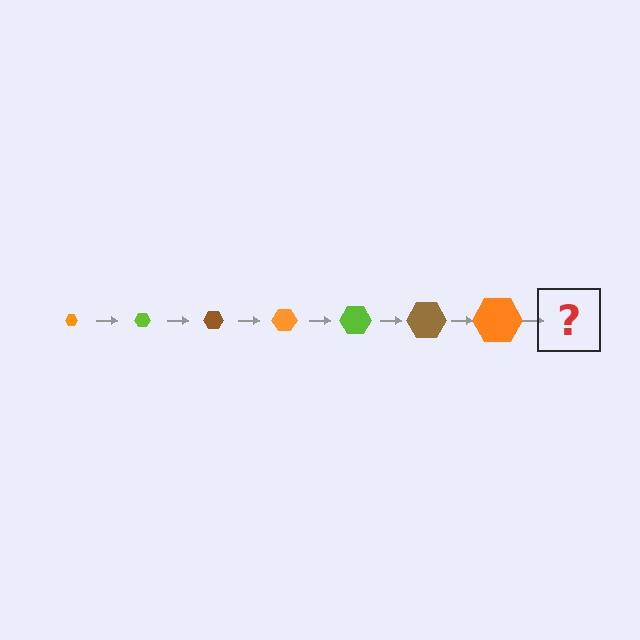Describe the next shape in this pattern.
It should be a lime hexagon, larger than the previous one.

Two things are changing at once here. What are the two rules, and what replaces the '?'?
The two rules are that the hexagon grows larger each step and the color cycles through orange, lime, and brown. The '?' should be a lime hexagon, larger than the previous one.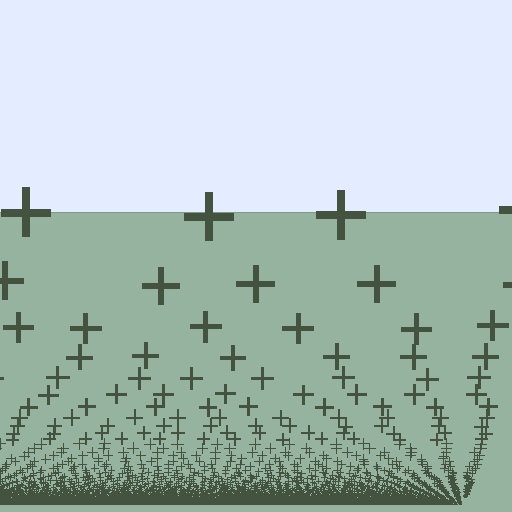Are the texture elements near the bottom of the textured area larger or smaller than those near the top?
Smaller. The gradient is inverted — elements near the bottom are smaller and denser.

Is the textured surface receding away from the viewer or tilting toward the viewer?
The surface appears to tilt toward the viewer. Texture elements get larger and sparser toward the top.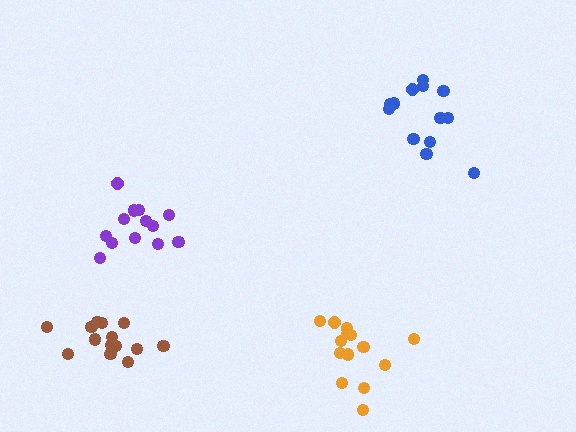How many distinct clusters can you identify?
There are 4 distinct clusters.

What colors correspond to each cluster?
The clusters are colored: orange, blue, brown, purple.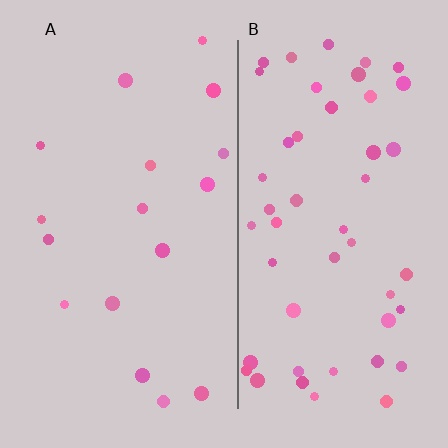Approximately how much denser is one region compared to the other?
Approximately 2.9× — region B over region A.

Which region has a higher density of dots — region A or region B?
B (the right).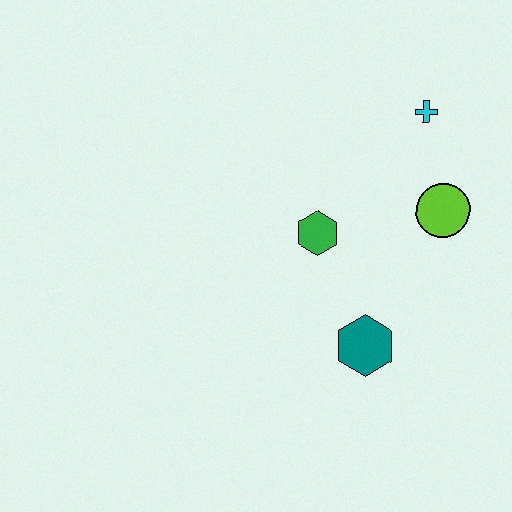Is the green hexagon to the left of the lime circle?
Yes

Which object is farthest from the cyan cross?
The teal hexagon is farthest from the cyan cross.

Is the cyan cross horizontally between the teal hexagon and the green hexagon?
No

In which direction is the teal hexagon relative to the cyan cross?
The teal hexagon is below the cyan cross.